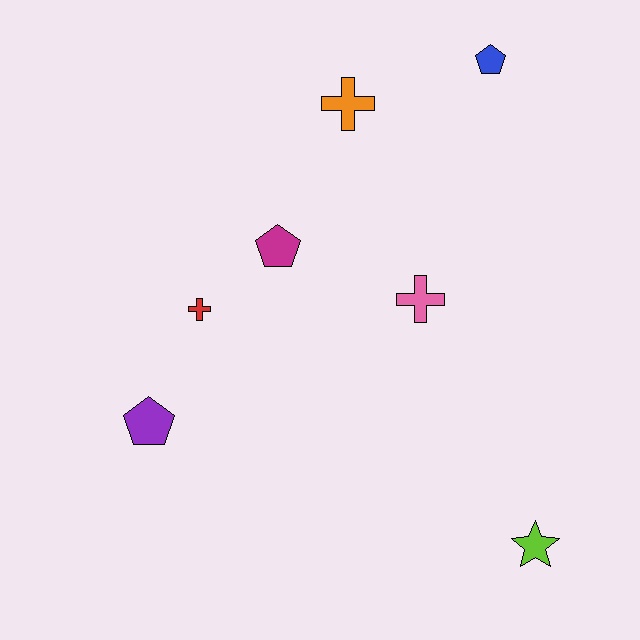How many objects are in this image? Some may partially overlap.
There are 7 objects.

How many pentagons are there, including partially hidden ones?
There are 3 pentagons.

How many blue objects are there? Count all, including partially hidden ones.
There is 1 blue object.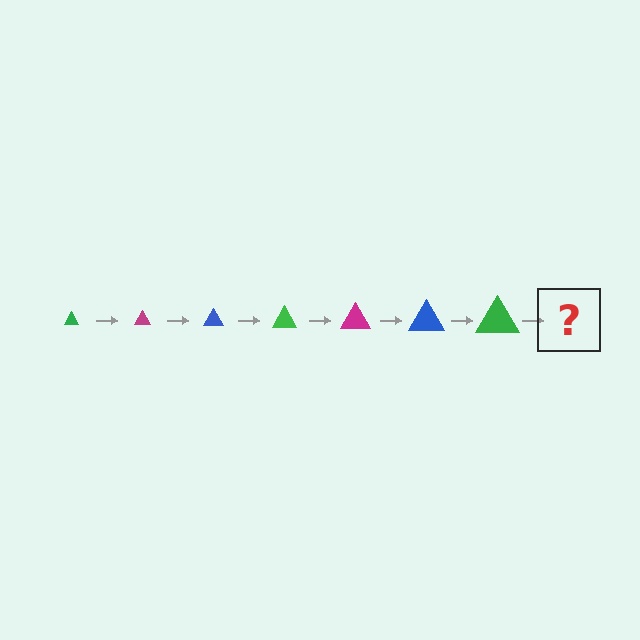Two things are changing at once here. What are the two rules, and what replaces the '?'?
The two rules are that the triangle grows larger each step and the color cycles through green, magenta, and blue. The '?' should be a magenta triangle, larger than the previous one.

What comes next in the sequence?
The next element should be a magenta triangle, larger than the previous one.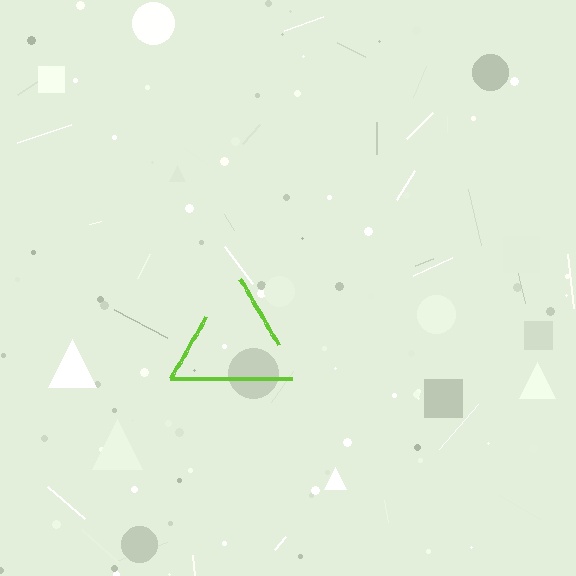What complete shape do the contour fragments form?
The contour fragments form a triangle.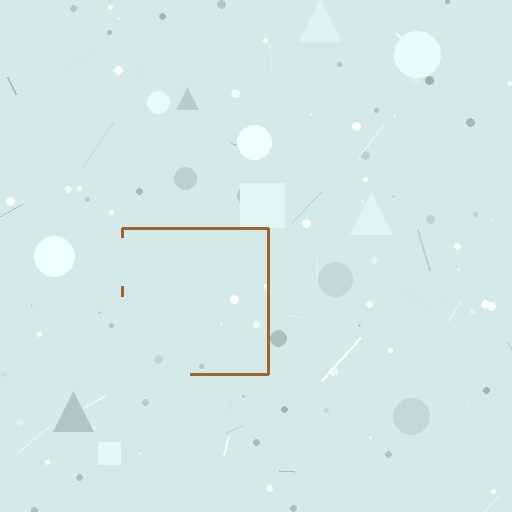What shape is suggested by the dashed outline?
The dashed outline suggests a square.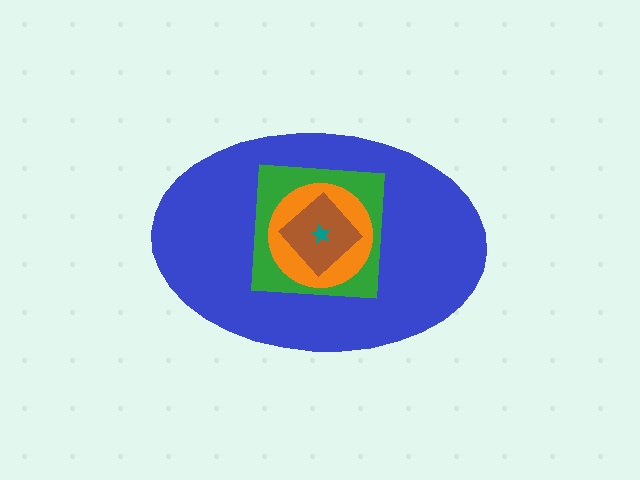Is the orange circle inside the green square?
Yes.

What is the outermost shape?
The blue ellipse.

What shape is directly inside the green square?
The orange circle.